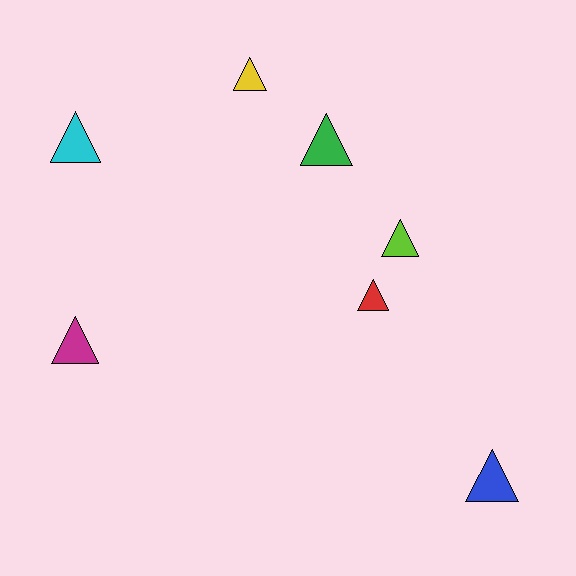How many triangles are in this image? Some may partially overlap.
There are 7 triangles.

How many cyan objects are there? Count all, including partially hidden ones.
There is 1 cyan object.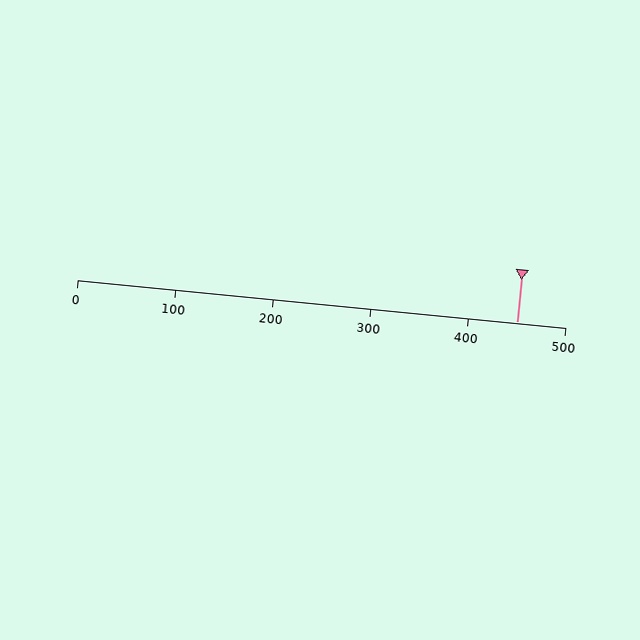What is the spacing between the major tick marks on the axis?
The major ticks are spaced 100 apart.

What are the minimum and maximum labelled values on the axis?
The axis runs from 0 to 500.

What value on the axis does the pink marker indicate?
The marker indicates approximately 450.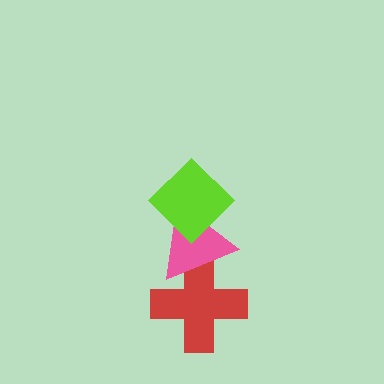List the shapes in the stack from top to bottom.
From top to bottom: the lime diamond, the pink triangle, the red cross.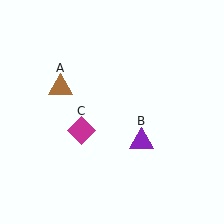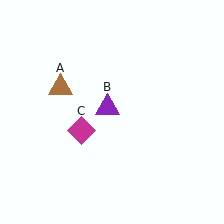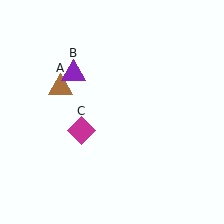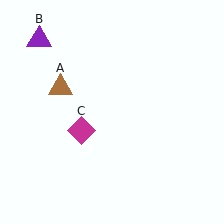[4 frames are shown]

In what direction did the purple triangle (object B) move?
The purple triangle (object B) moved up and to the left.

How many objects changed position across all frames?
1 object changed position: purple triangle (object B).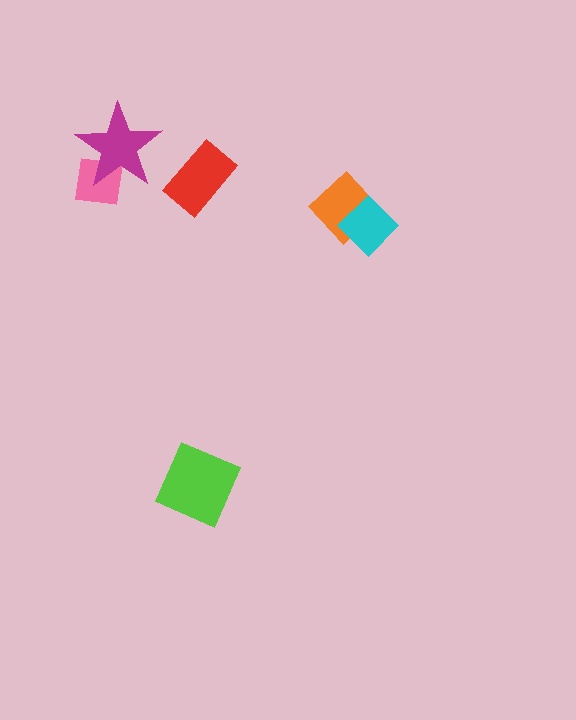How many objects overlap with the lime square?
0 objects overlap with the lime square.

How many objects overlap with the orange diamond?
1 object overlaps with the orange diamond.